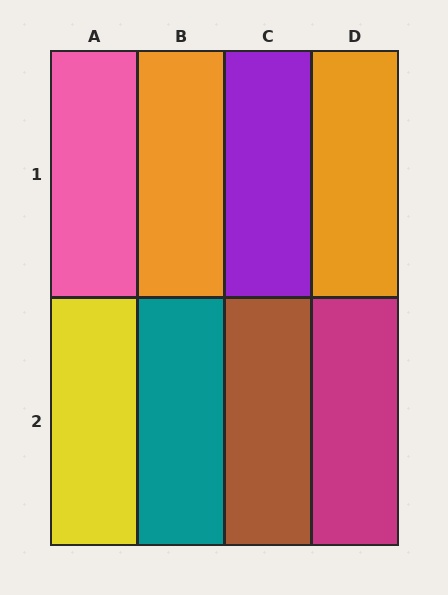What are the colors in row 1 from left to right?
Pink, orange, purple, orange.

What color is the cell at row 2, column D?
Magenta.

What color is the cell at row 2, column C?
Brown.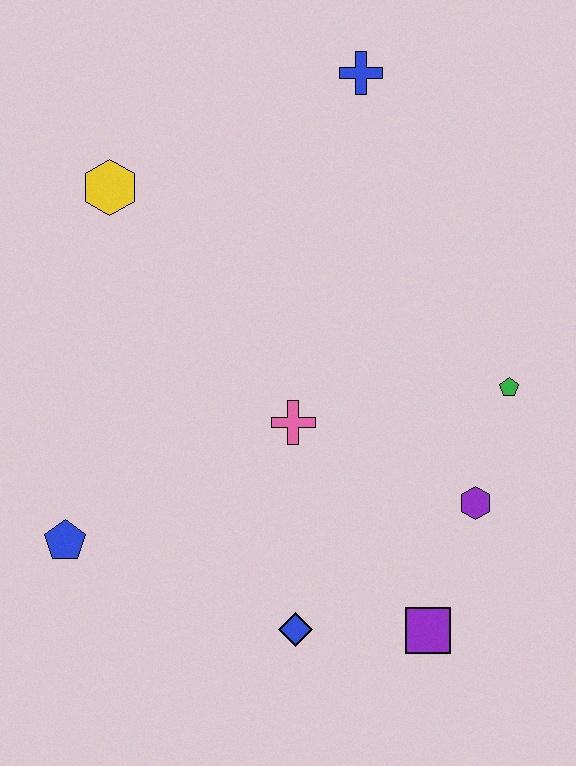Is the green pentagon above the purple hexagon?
Yes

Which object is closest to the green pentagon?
The purple hexagon is closest to the green pentagon.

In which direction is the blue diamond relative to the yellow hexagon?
The blue diamond is below the yellow hexagon.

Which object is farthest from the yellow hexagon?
The purple square is farthest from the yellow hexagon.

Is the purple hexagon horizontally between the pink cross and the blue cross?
No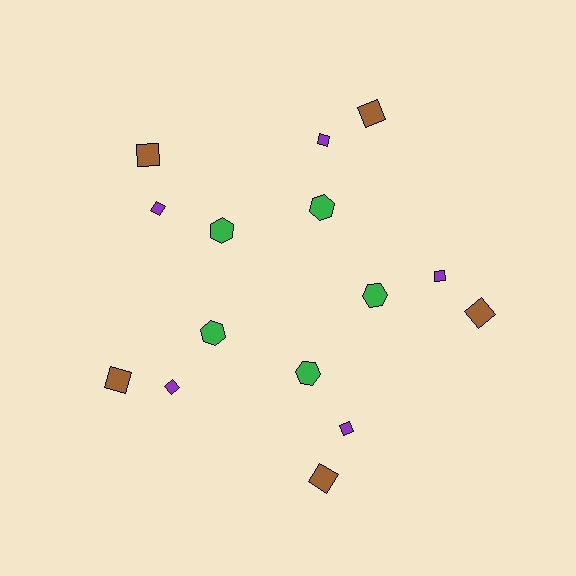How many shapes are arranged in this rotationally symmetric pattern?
There are 15 shapes, arranged in 5 groups of 3.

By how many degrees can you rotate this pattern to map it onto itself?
The pattern maps onto itself every 72 degrees of rotation.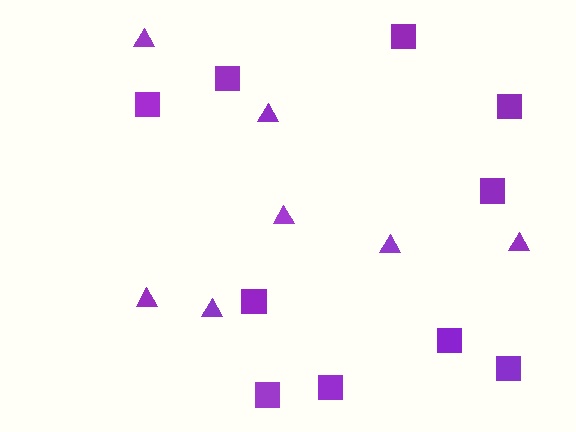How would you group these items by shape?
There are 2 groups: one group of triangles (7) and one group of squares (10).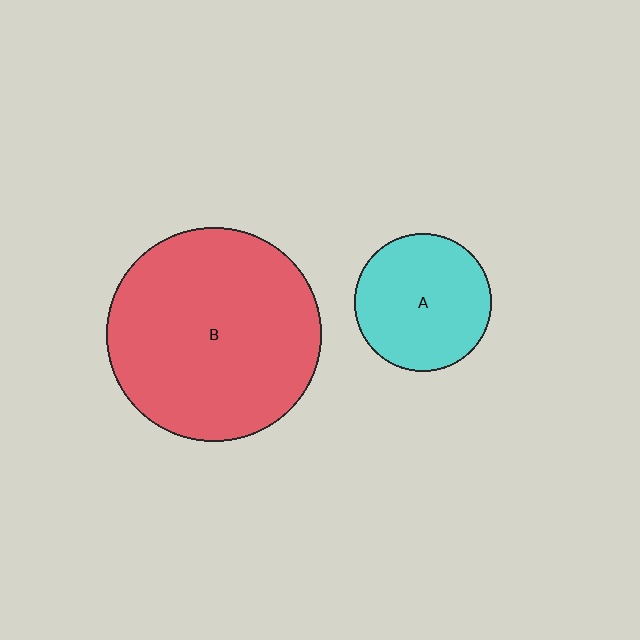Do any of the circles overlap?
No, none of the circles overlap.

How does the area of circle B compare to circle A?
Approximately 2.4 times.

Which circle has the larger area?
Circle B (red).